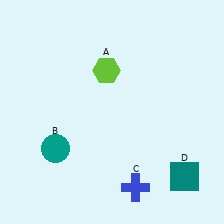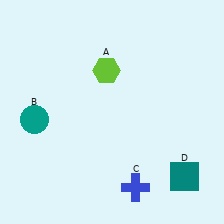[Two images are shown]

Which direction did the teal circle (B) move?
The teal circle (B) moved up.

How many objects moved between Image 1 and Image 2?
1 object moved between the two images.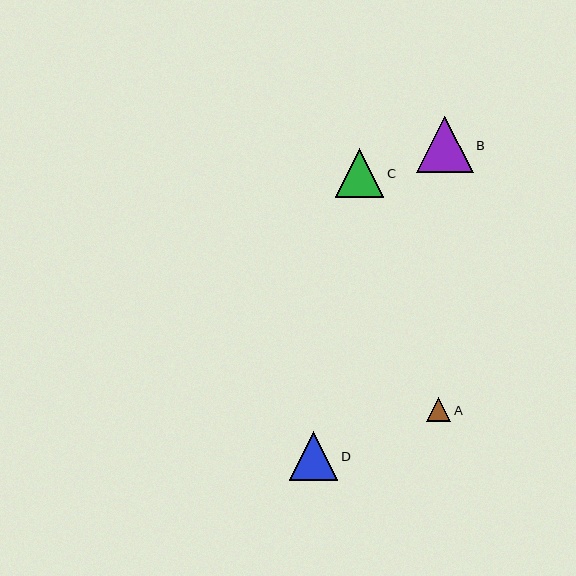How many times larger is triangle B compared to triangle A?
Triangle B is approximately 2.4 times the size of triangle A.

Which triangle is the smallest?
Triangle A is the smallest with a size of approximately 24 pixels.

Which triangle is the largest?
Triangle B is the largest with a size of approximately 57 pixels.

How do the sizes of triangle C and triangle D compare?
Triangle C and triangle D are approximately the same size.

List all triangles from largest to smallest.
From largest to smallest: B, C, D, A.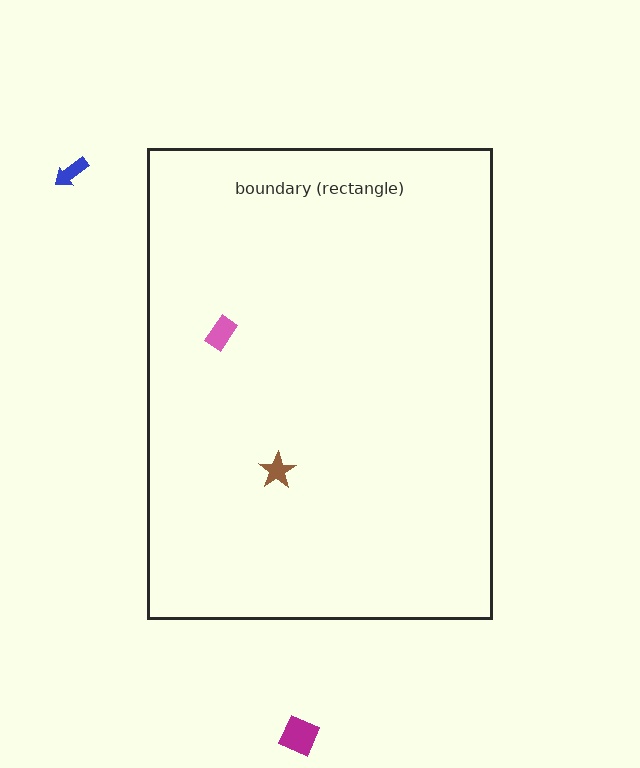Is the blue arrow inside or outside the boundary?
Outside.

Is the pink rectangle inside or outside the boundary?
Inside.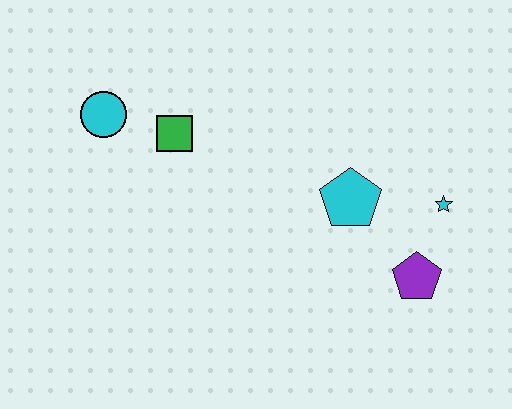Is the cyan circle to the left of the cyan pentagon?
Yes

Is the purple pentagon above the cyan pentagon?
No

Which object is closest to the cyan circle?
The green square is closest to the cyan circle.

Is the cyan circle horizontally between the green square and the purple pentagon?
No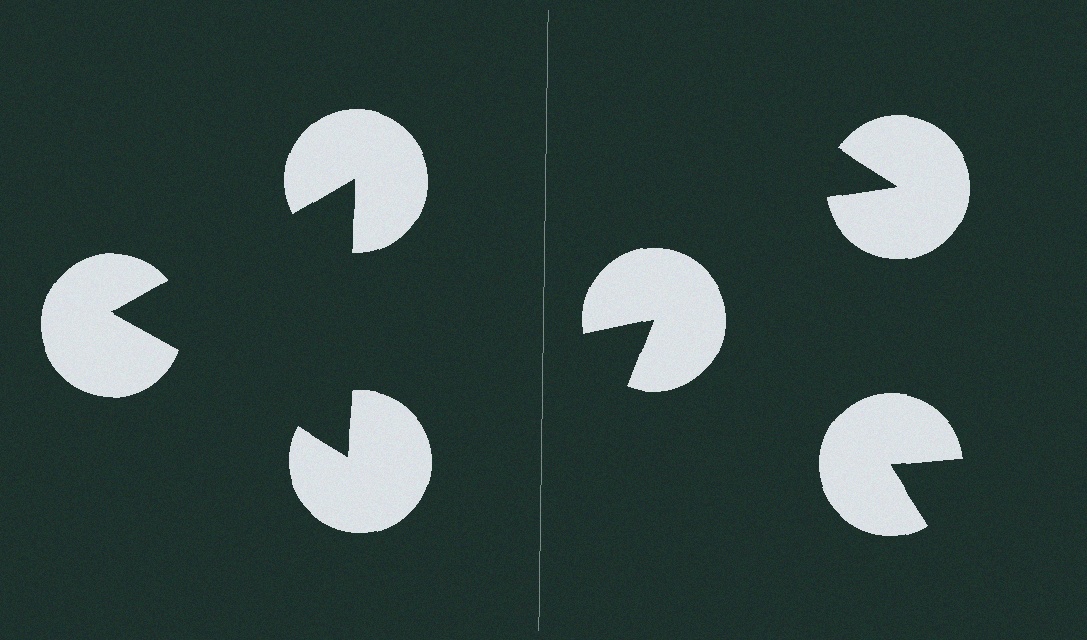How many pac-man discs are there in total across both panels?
6 — 3 on each side.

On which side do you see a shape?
An illusory triangle appears on the left side. On the right side the wedge cuts are rotated, so no coherent shape forms.